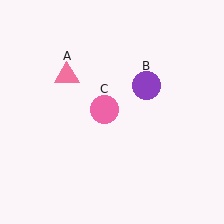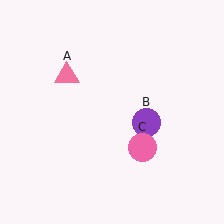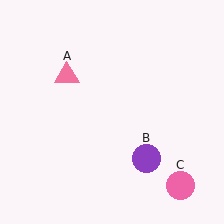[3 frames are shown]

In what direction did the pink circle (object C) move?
The pink circle (object C) moved down and to the right.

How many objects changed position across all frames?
2 objects changed position: purple circle (object B), pink circle (object C).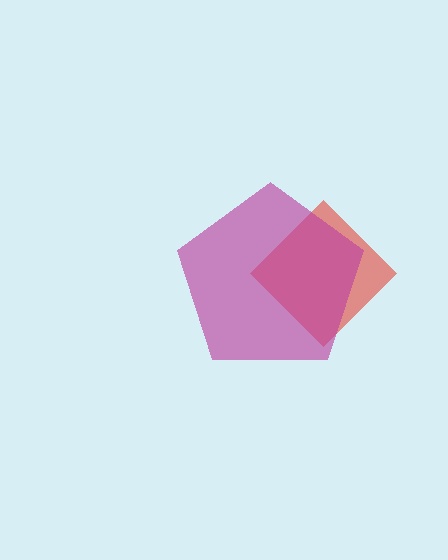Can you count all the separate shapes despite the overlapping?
Yes, there are 2 separate shapes.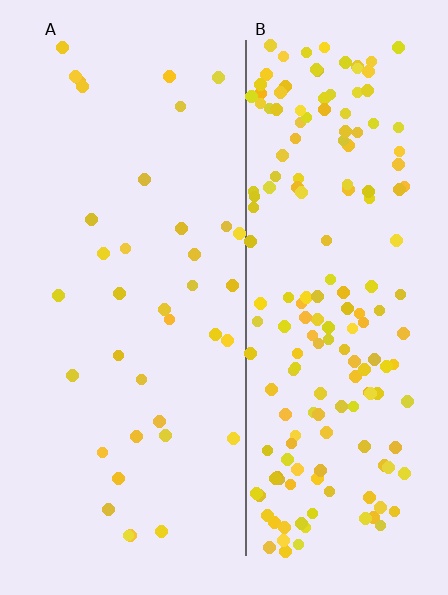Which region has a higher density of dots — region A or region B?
B (the right).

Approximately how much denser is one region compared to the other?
Approximately 4.9× — region B over region A.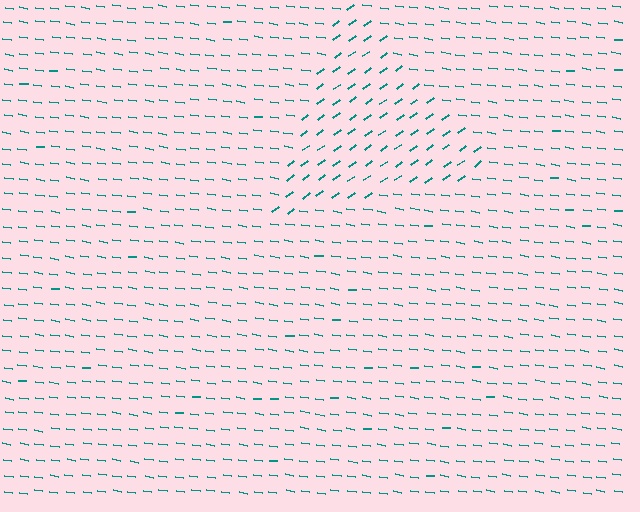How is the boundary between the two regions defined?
The boundary is defined purely by a change in line orientation (approximately 45 degrees difference). All lines are the same color and thickness.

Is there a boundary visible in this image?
Yes, there is a texture boundary formed by a change in line orientation.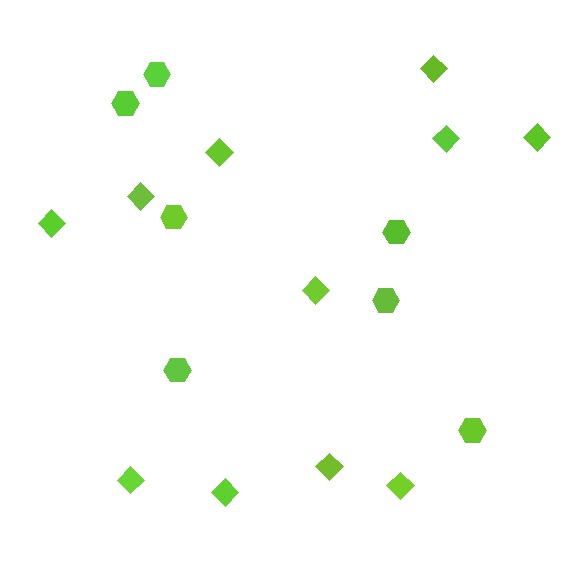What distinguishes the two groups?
There are 2 groups: one group of hexagons (7) and one group of diamonds (11).